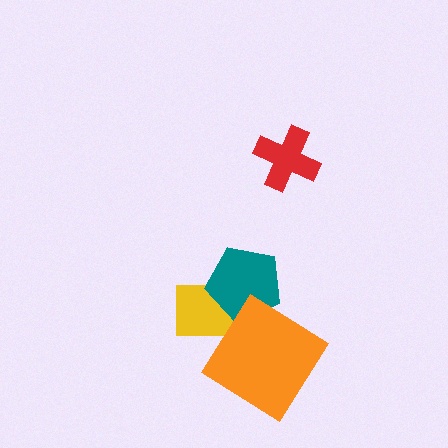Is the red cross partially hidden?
No, no other shape covers it.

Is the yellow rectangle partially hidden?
Yes, it is partially covered by another shape.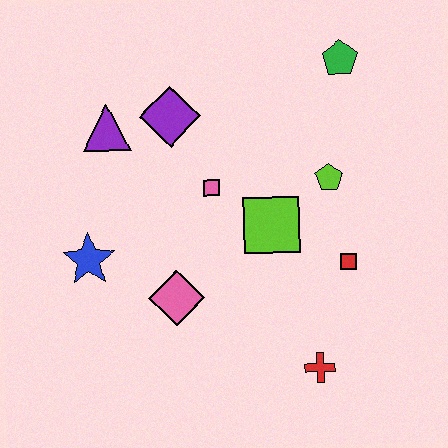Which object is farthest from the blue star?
The green pentagon is farthest from the blue star.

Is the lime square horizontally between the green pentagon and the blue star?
Yes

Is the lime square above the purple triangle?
No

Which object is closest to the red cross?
The red square is closest to the red cross.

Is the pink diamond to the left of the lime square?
Yes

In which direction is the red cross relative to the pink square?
The red cross is below the pink square.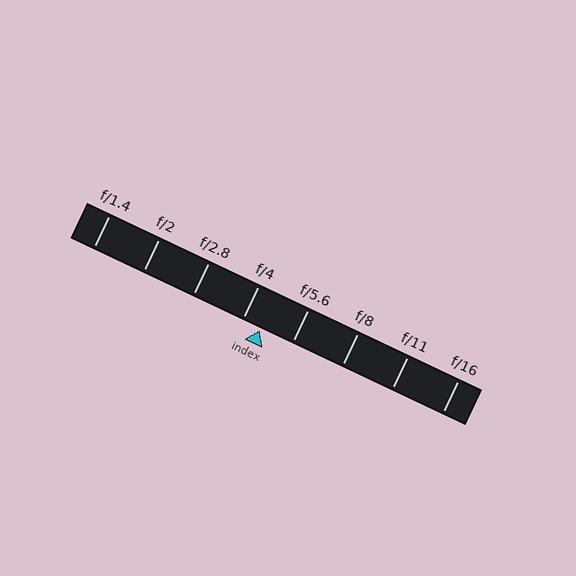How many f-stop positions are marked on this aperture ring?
There are 8 f-stop positions marked.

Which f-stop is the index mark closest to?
The index mark is closest to f/4.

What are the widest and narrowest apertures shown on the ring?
The widest aperture shown is f/1.4 and the narrowest is f/16.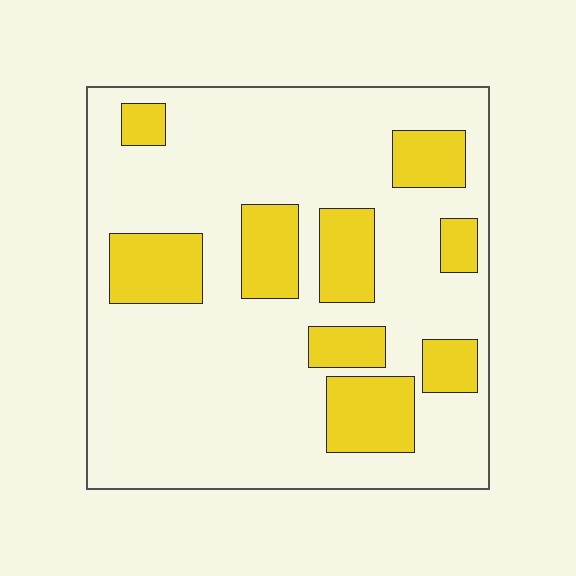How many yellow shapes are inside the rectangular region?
9.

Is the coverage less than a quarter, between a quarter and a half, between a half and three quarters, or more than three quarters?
Less than a quarter.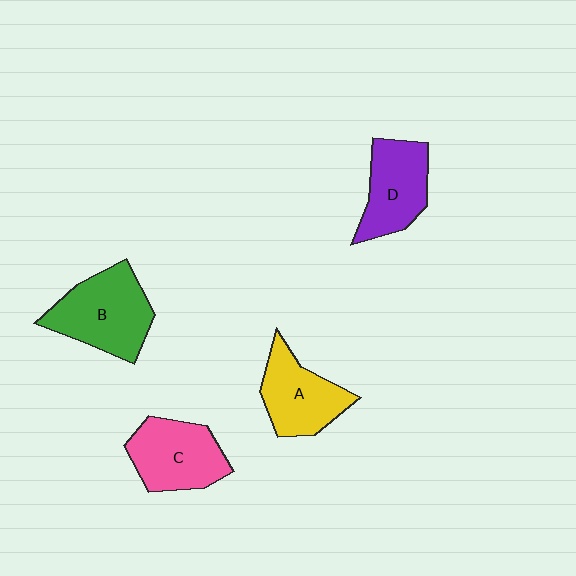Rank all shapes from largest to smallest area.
From largest to smallest: B (green), C (pink), A (yellow), D (purple).